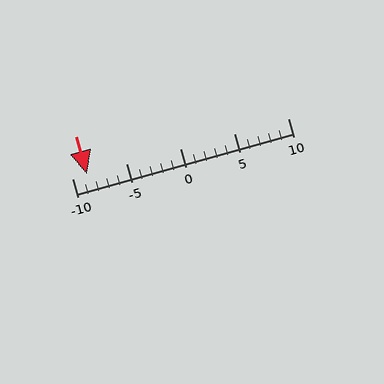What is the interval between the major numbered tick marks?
The major tick marks are spaced 5 units apart.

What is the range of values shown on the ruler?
The ruler shows values from -10 to 10.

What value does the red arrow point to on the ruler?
The red arrow points to approximately -9.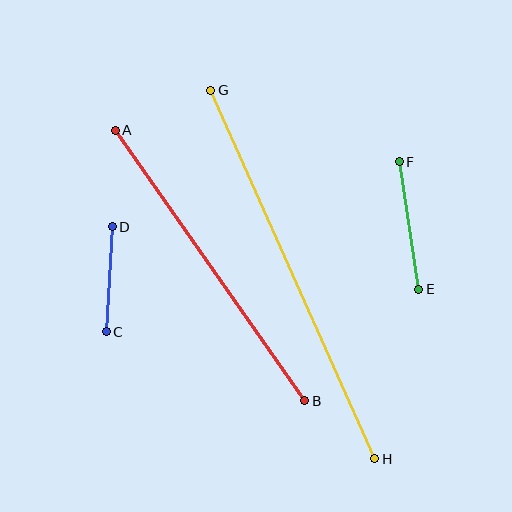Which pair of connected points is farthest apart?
Points G and H are farthest apart.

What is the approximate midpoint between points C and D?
The midpoint is at approximately (109, 279) pixels.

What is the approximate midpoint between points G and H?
The midpoint is at approximately (293, 275) pixels.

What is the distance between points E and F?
The distance is approximately 129 pixels.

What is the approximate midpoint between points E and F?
The midpoint is at approximately (409, 225) pixels.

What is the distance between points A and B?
The distance is approximately 330 pixels.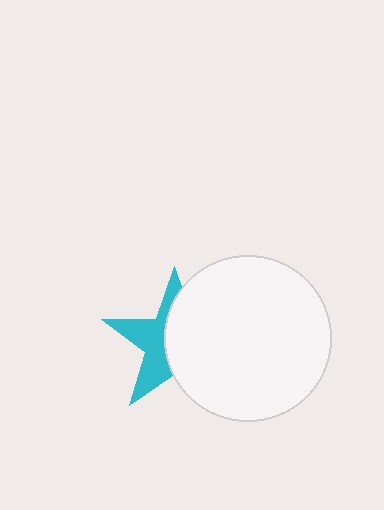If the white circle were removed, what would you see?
You would see the complete cyan star.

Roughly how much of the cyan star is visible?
A small part of it is visible (roughly 43%).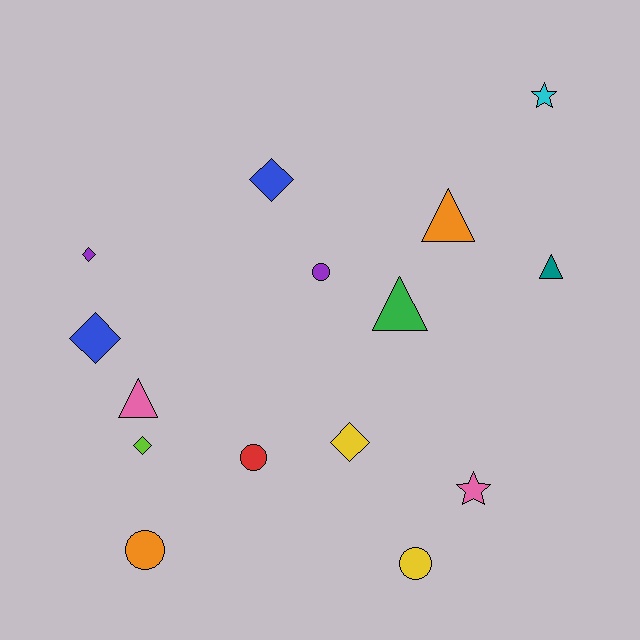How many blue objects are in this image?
There are 2 blue objects.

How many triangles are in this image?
There are 4 triangles.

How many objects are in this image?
There are 15 objects.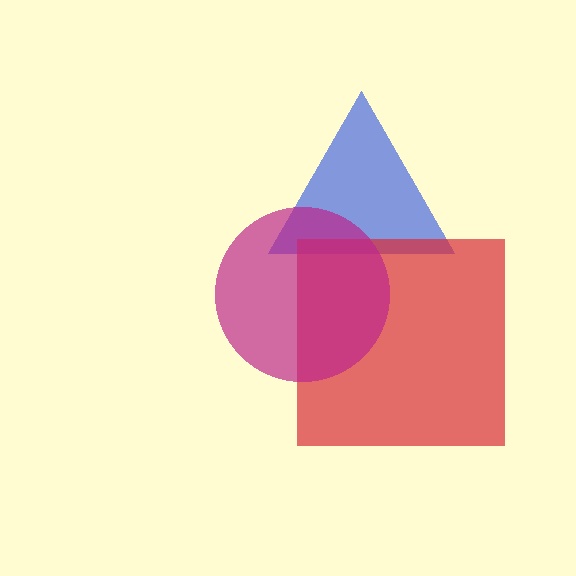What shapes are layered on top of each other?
The layered shapes are: a blue triangle, a red square, a magenta circle.